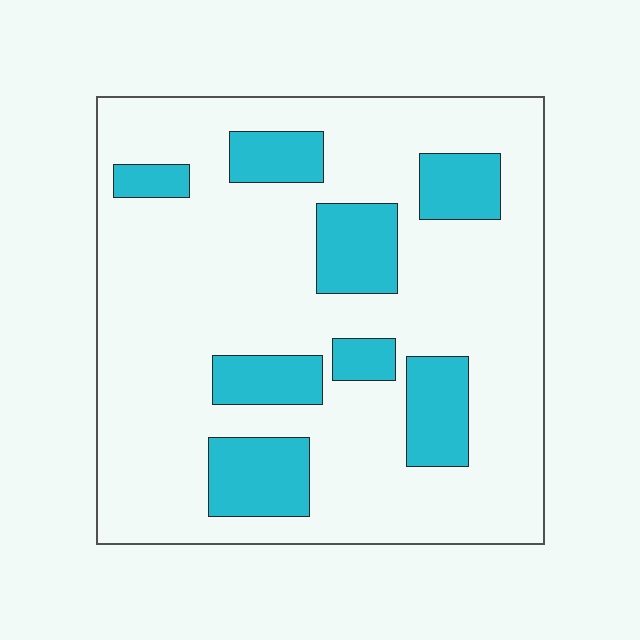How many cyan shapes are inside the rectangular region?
8.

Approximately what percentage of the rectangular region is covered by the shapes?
Approximately 20%.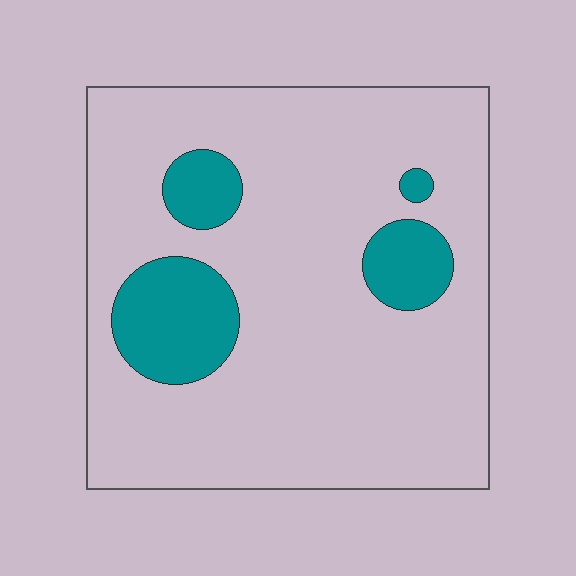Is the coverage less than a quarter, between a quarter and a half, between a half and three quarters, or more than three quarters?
Less than a quarter.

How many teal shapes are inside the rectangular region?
4.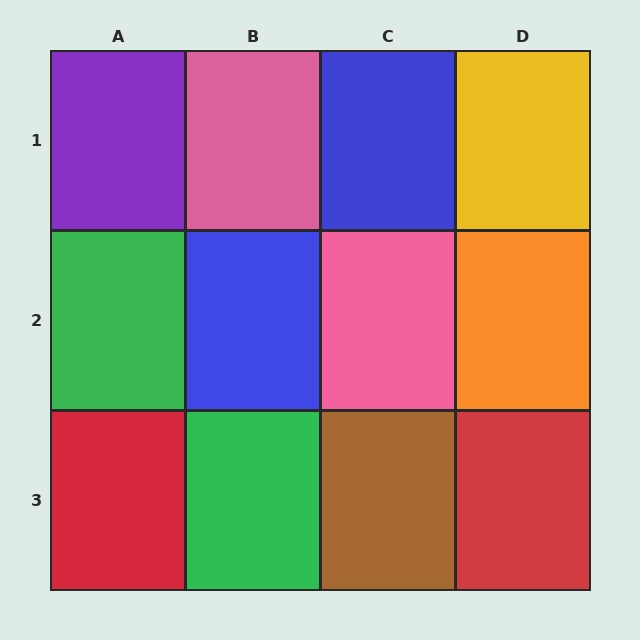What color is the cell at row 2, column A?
Green.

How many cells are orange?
1 cell is orange.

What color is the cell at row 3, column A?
Red.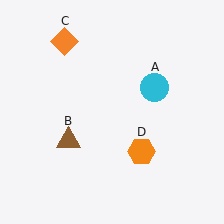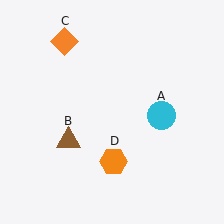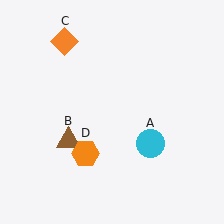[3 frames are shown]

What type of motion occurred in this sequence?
The cyan circle (object A), orange hexagon (object D) rotated clockwise around the center of the scene.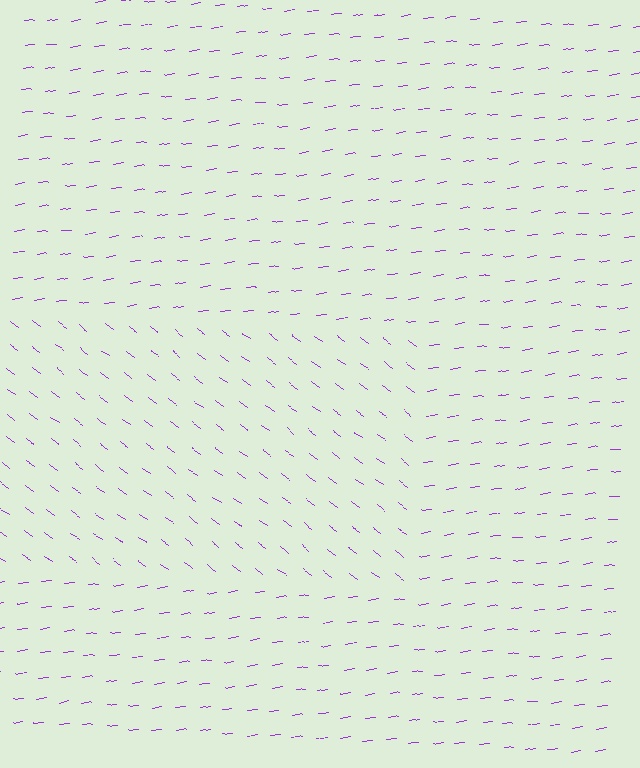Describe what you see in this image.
The image is filled with small purple line segments. A rectangle region in the image has lines oriented differently from the surrounding lines, creating a visible texture boundary.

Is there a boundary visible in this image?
Yes, there is a texture boundary formed by a change in line orientation.